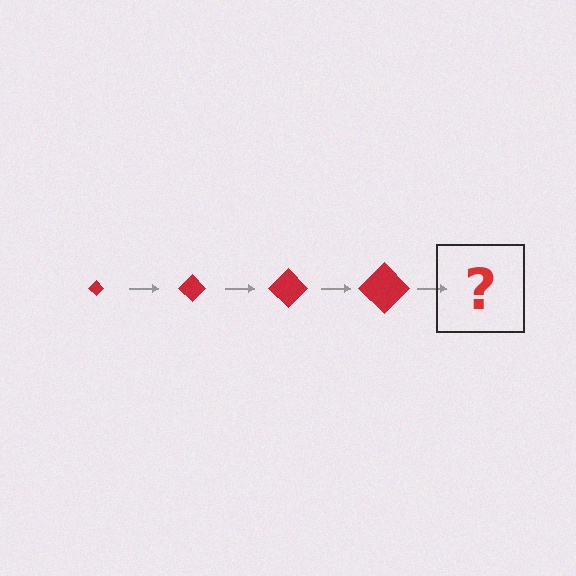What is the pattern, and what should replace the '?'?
The pattern is that the diamond gets progressively larger each step. The '?' should be a red diamond, larger than the previous one.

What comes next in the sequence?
The next element should be a red diamond, larger than the previous one.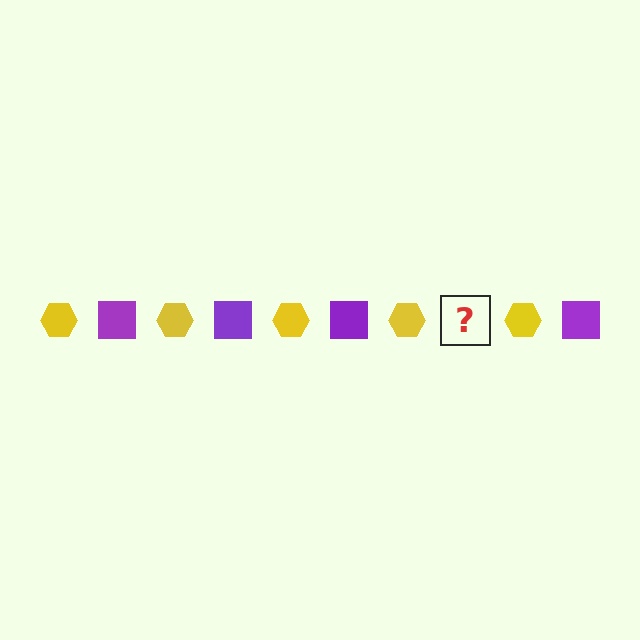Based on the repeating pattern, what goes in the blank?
The blank should be a purple square.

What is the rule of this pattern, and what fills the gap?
The rule is that the pattern alternates between yellow hexagon and purple square. The gap should be filled with a purple square.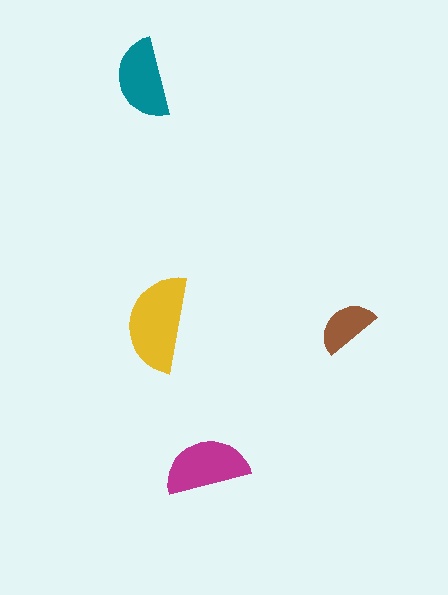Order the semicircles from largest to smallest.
the yellow one, the magenta one, the teal one, the brown one.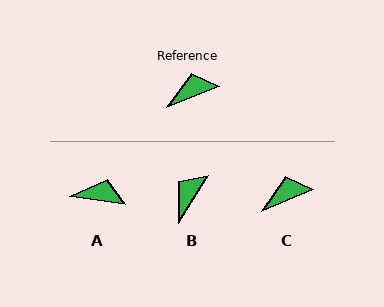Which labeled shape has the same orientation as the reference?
C.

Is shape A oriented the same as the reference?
No, it is off by about 31 degrees.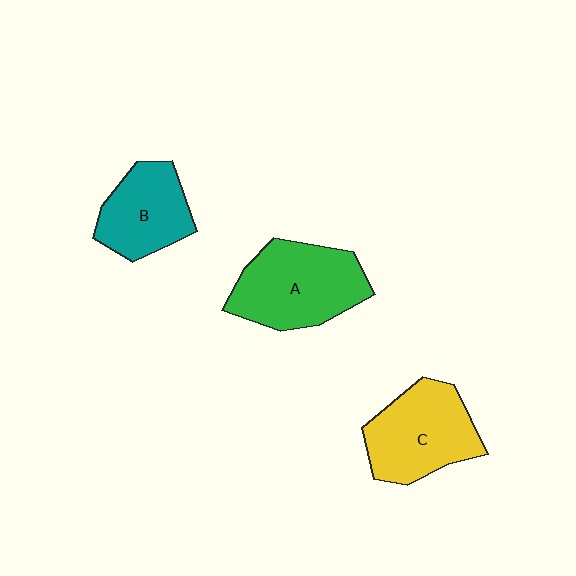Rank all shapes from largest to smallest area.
From largest to smallest: A (green), C (yellow), B (teal).